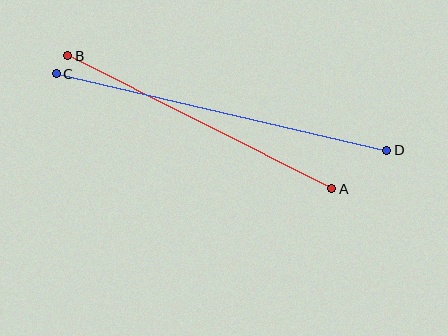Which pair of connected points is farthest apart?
Points C and D are farthest apart.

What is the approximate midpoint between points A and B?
The midpoint is at approximately (200, 122) pixels.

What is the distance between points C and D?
The distance is approximately 339 pixels.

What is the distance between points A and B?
The distance is approximately 296 pixels.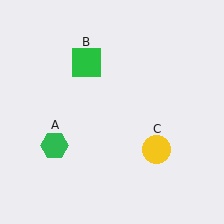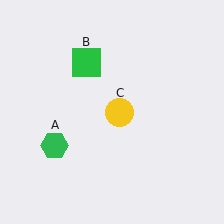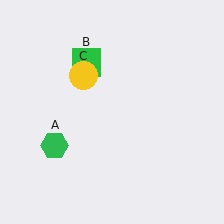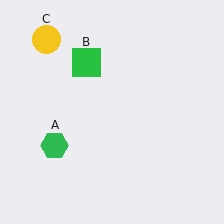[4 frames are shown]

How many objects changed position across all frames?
1 object changed position: yellow circle (object C).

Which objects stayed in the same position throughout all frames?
Green hexagon (object A) and green square (object B) remained stationary.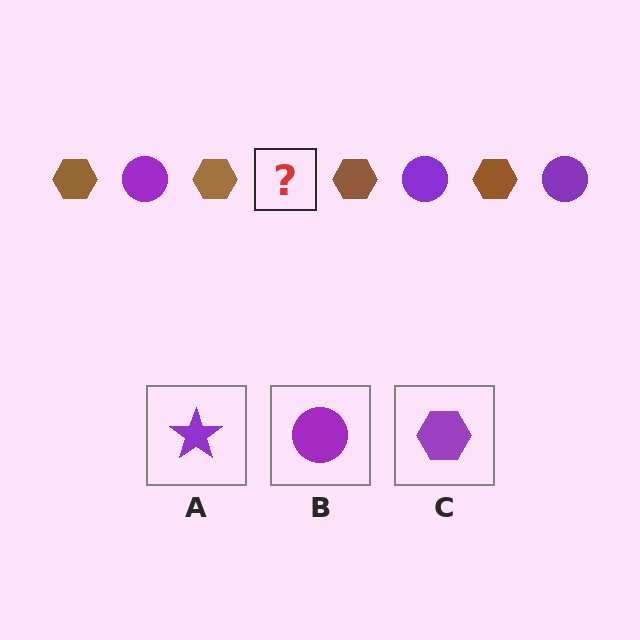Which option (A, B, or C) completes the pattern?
B.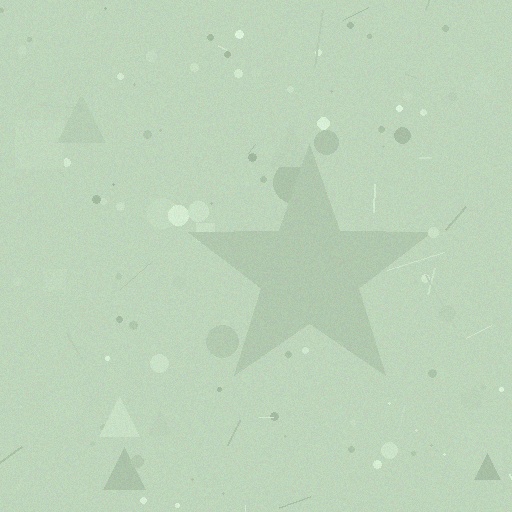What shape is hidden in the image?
A star is hidden in the image.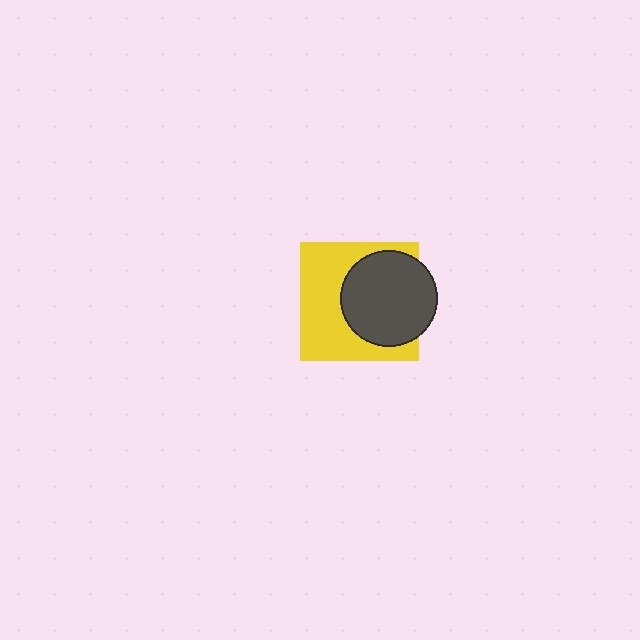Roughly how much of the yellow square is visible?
About half of it is visible (roughly 55%).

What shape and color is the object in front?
The object in front is a dark gray circle.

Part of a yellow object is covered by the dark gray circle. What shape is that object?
It is a square.